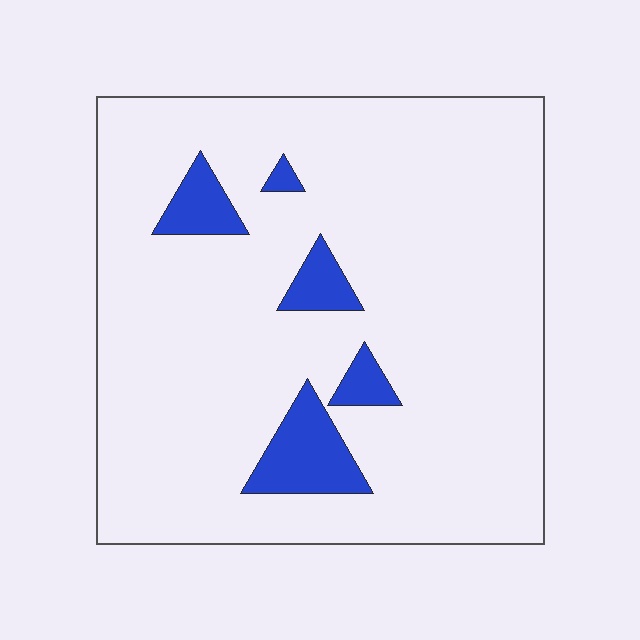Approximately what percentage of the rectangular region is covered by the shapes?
Approximately 10%.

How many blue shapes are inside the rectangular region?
5.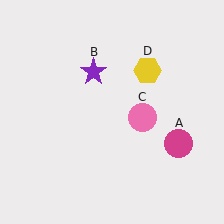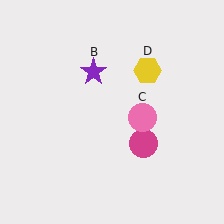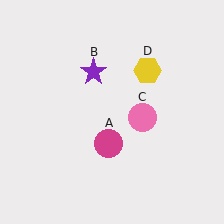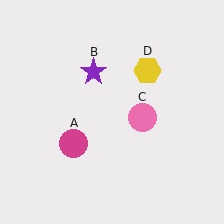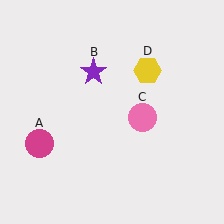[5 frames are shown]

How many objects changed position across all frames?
1 object changed position: magenta circle (object A).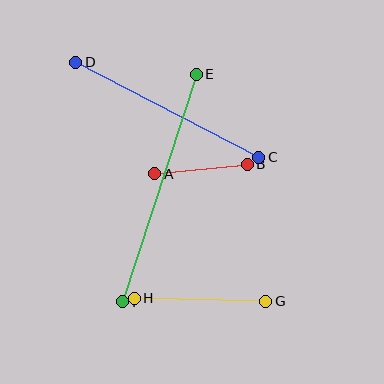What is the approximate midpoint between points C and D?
The midpoint is at approximately (167, 110) pixels.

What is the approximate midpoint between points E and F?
The midpoint is at approximately (160, 188) pixels.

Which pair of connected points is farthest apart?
Points E and F are farthest apart.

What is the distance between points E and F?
The distance is approximately 239 pixels.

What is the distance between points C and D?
The distance is approximately 207 pixels.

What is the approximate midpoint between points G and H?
The midpoint is at approximately (200, 300) pixels.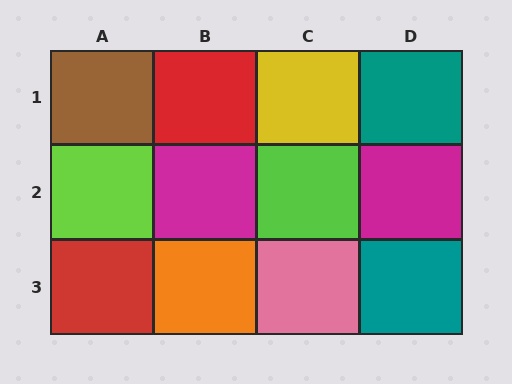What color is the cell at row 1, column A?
Brown.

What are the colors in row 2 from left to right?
Lime, magenta, lime, magenta.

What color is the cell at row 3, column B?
Orange.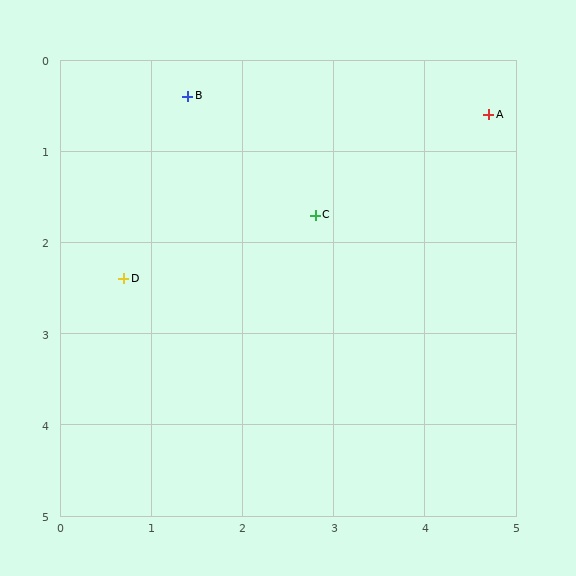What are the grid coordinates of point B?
Point B is at approximately (1.4, 0.4).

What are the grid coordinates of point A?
Point A is at approximately (4.7, 0.6).